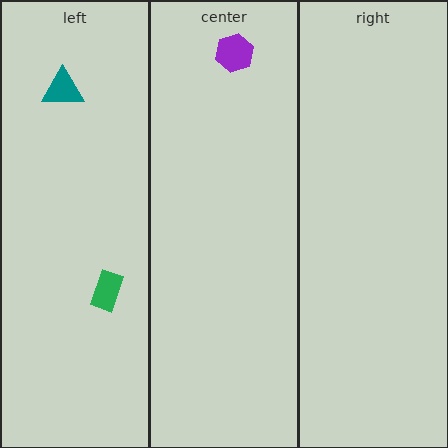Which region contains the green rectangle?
The left region.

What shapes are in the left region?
The teal triangle, the green rectangle.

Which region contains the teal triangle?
The left region.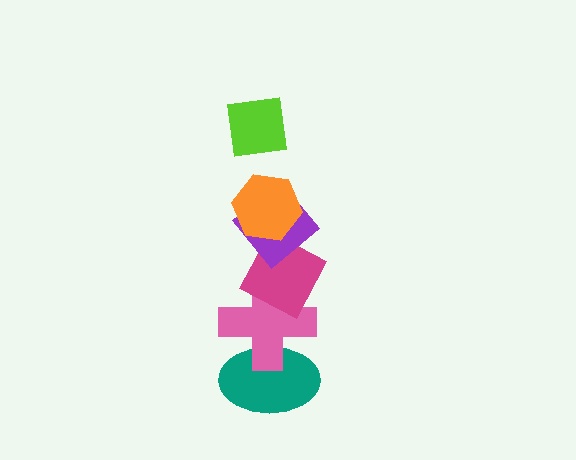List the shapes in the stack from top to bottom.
From top to bottom: the lime square, the orange hexagon, the purple diamond, the magenta diamond, the pink cross, the teal ellipse.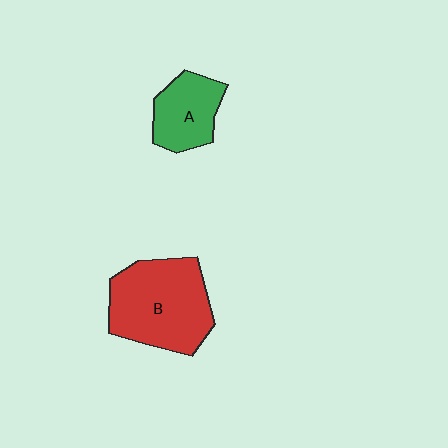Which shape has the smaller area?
Shape A (green).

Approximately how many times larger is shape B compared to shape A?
Approximately 1.8 times.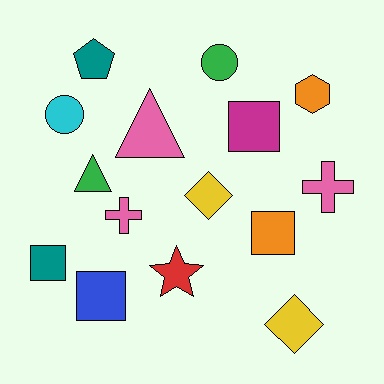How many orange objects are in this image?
There are 2 orange objects.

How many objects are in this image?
There are 15 objects.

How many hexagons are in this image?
There is 1 hexagon.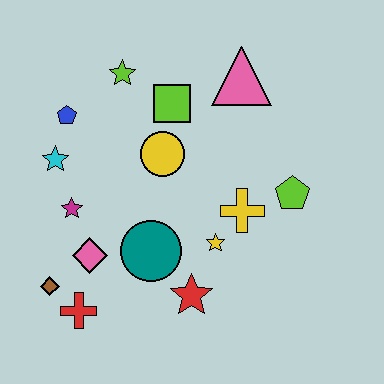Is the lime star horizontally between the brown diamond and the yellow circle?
Yes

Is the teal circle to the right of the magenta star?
Yes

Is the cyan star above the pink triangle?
No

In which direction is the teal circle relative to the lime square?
The teal circle is below the lime square.